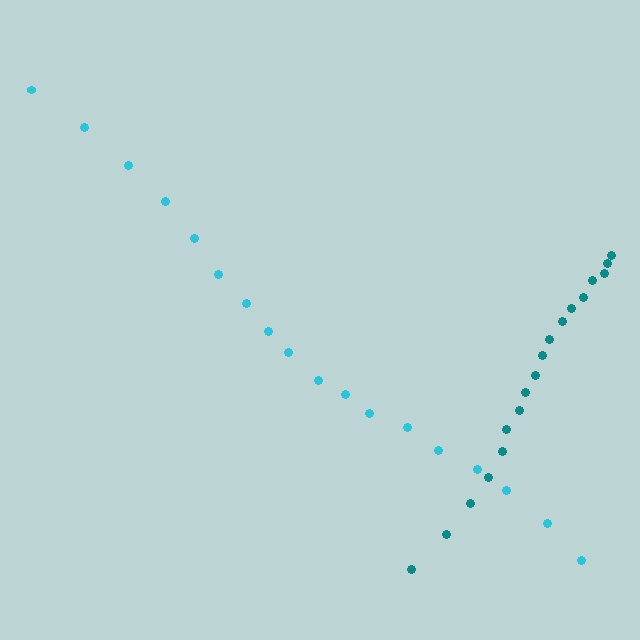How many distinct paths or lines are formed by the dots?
There are 2 distinct paths.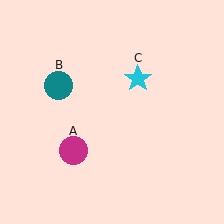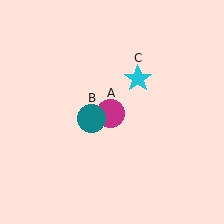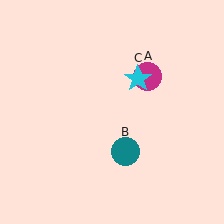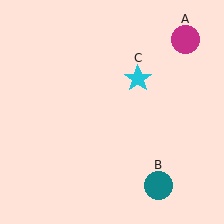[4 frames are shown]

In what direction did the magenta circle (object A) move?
The magenta circle (object A) moved up and to the right.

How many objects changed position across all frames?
2 objects changed position: magenta circle (object A), teal circle (object B).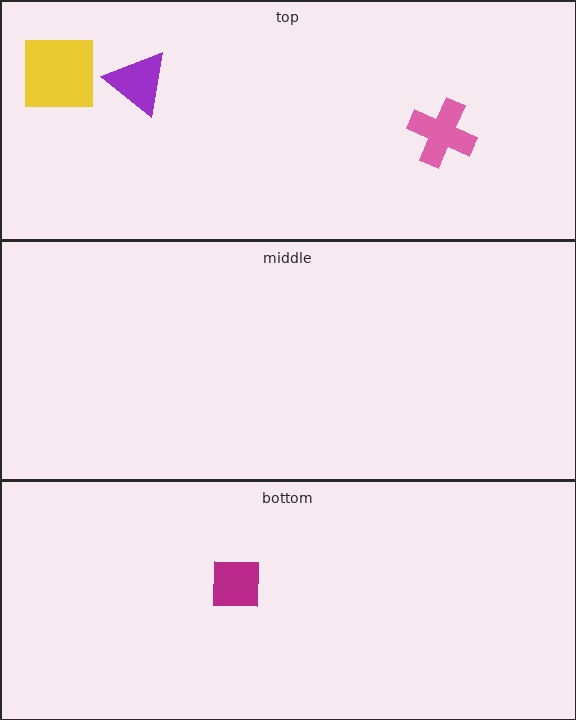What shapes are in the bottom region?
The magenta square.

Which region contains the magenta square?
The bottom region.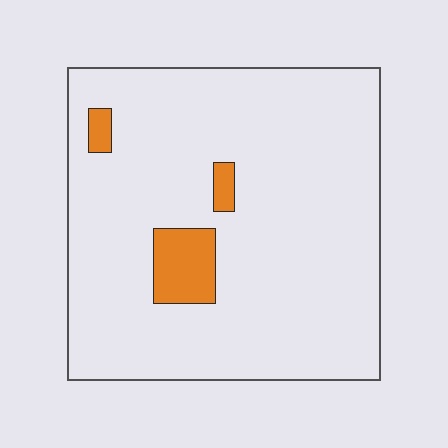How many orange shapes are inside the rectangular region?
3.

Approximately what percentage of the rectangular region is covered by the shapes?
Approximately 5%.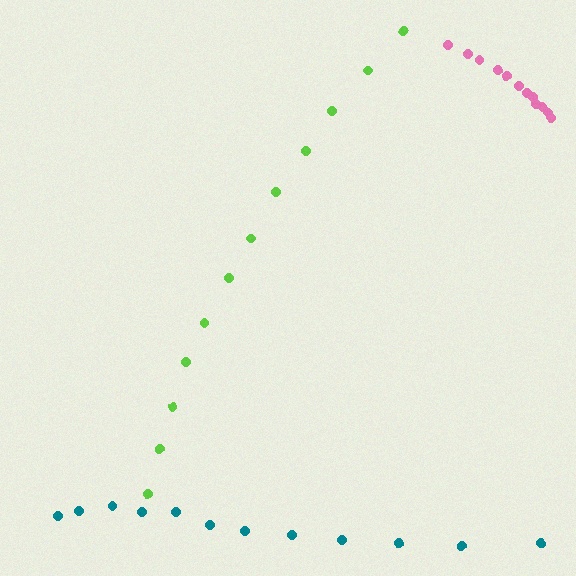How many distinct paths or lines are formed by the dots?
There are 3 distinct paths.